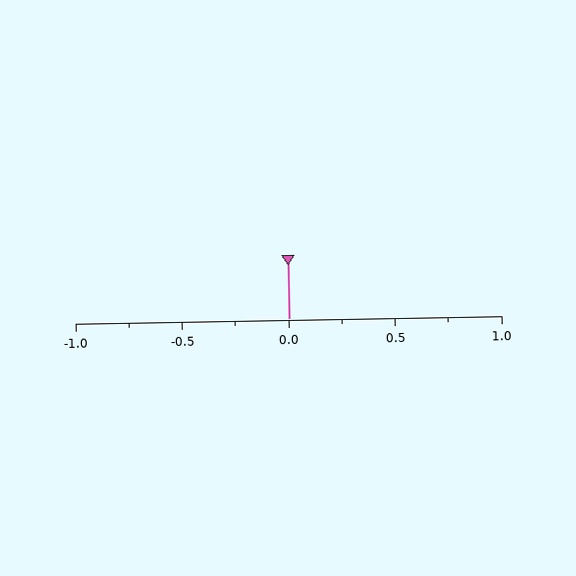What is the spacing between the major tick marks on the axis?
The major ticks are spaced 0.5 apart.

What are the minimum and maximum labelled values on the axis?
The axis runs from -1.0 to 1.0.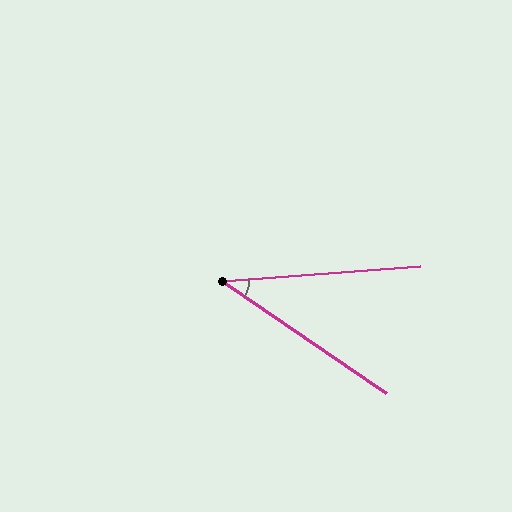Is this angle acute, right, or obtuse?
It is acute.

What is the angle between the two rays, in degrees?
Approximately 39 degrees.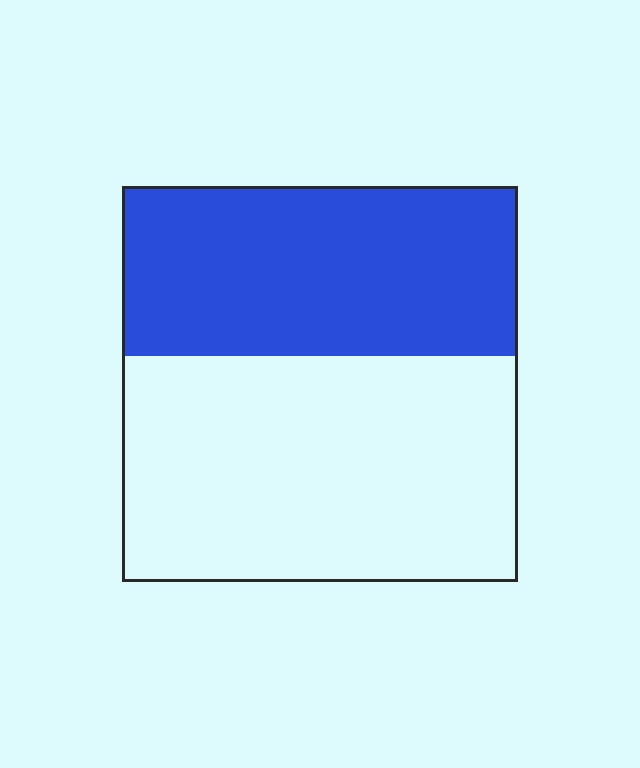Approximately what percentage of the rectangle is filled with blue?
Approximately 45%.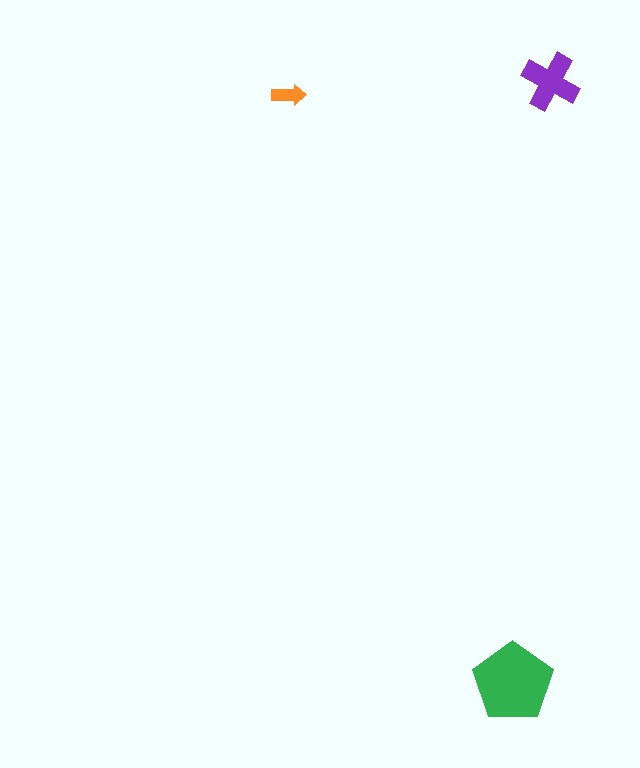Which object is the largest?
The green pentagon.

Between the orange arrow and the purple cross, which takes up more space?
The purple cross.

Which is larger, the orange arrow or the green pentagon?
The green pentagon.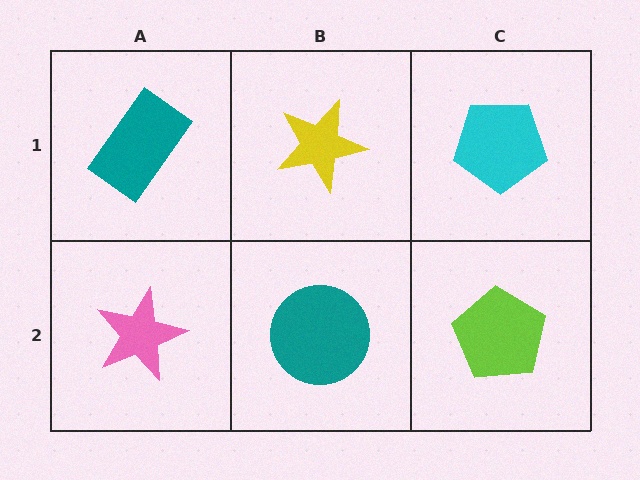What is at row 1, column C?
A cyan pentagon.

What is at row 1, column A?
A teal rectangle.